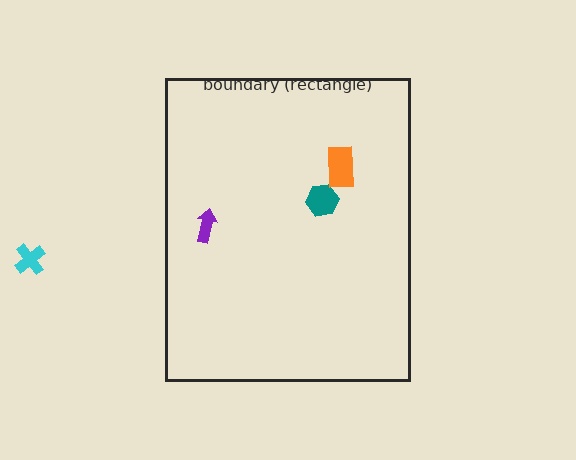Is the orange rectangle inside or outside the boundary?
Inside.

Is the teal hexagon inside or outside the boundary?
Inside.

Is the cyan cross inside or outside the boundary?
Outside.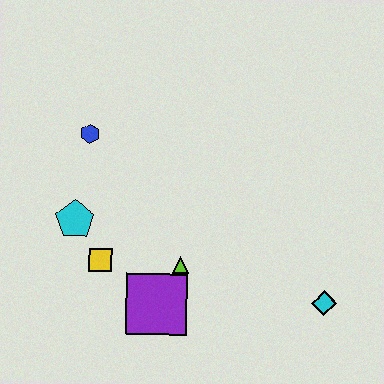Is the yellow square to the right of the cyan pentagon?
Yes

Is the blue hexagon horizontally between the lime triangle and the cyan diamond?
No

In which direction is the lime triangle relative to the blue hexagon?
The lime triangle is below the blue hexagon.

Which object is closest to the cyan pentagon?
The yellow square is closest to the cyan pentagon.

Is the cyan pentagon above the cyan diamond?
Yes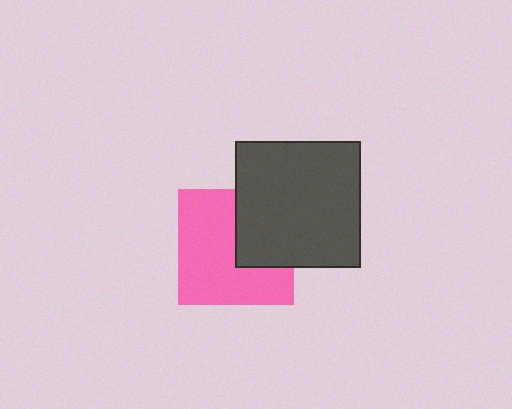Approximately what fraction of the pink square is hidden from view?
Roughly 34% of the pink square is hidden behind the dark gray square.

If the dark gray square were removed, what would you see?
You would see the complete pink square.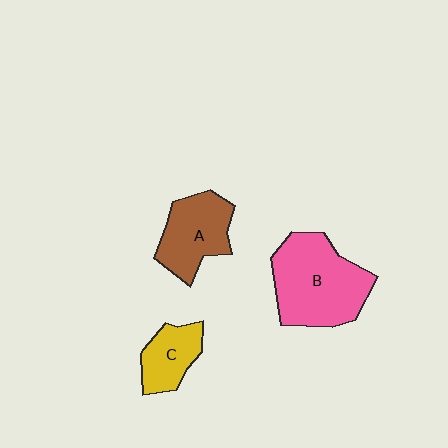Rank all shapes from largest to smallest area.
From largest to smallest: B (pink), A (brown), C (yellow).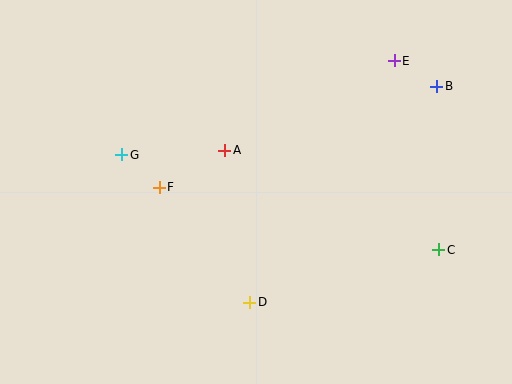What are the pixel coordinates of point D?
Point D is at (250, 302).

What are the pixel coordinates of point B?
Point B is at (437, 86).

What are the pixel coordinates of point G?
Point G is at (122, 155).